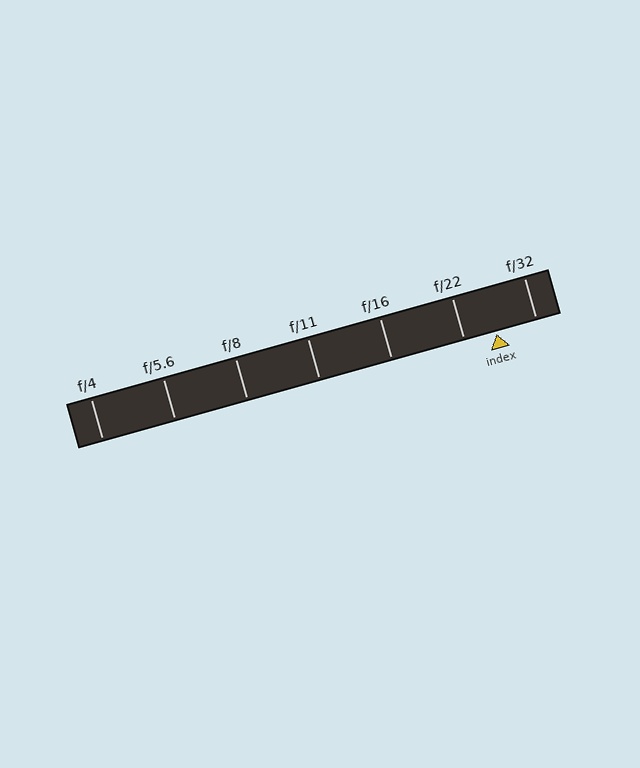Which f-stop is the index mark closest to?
The index mark is closest to f/22.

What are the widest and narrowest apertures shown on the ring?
The widest aperture shown is f/4 and the narrowest is f/32.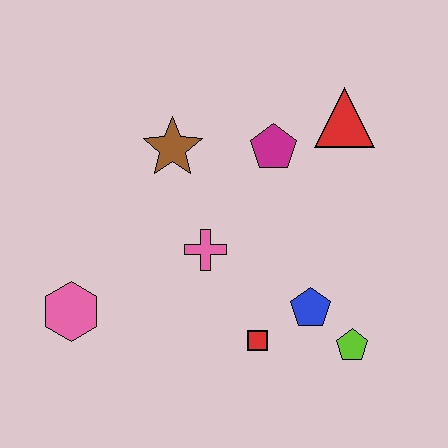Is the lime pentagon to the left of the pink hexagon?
No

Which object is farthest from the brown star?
The lime pentagon is farthest from the brown star.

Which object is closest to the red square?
The blue pentagon is closest to the red square.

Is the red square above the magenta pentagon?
No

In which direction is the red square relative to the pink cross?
The red square is below the pink cross.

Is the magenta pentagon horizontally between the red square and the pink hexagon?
No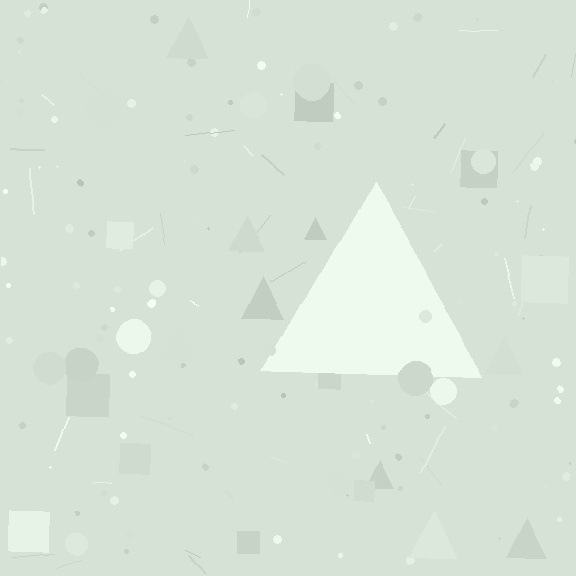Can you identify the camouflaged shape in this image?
The camouflaged shape is a triangle.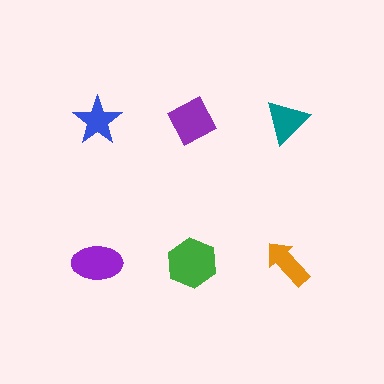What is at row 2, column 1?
A purple ellipse.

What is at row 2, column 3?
An orange arrow.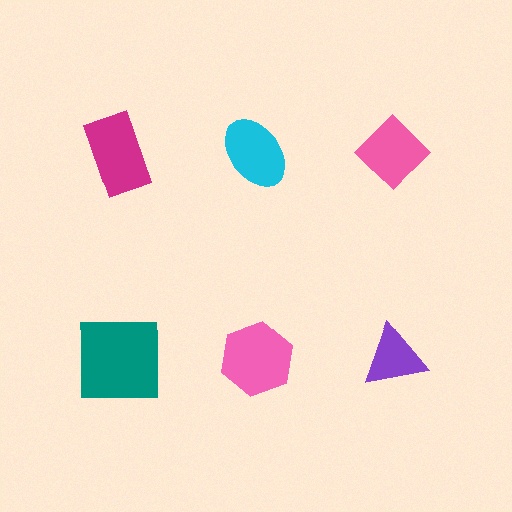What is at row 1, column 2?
A cyan ellipse.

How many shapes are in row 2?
3 shapes.